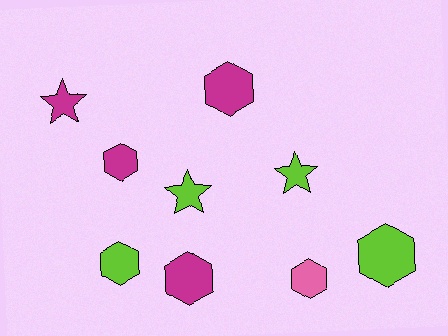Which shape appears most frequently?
Hexagon, with 6 objects.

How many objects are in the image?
There are 9 objects.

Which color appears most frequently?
Lime, with 4 objects.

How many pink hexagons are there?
There is 1 pink hexagon.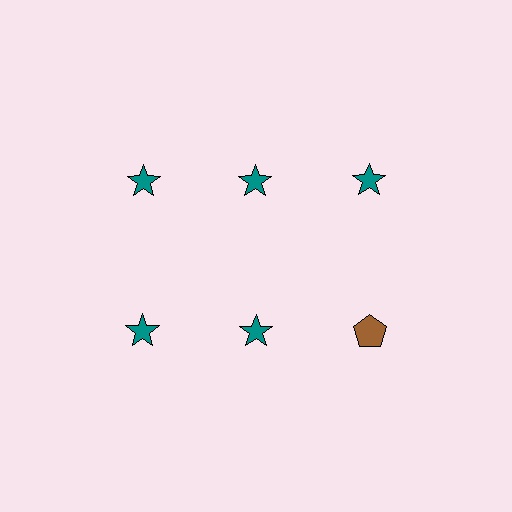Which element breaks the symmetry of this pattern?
The brown pentagon in the second row, center column breaks the symmetry. All other shapes are teal stars.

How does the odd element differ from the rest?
It differs in both color (brown instead of teal) and shape (pentagon instead of star).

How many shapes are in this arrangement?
There are 6 shapes arranged in a grid pattern.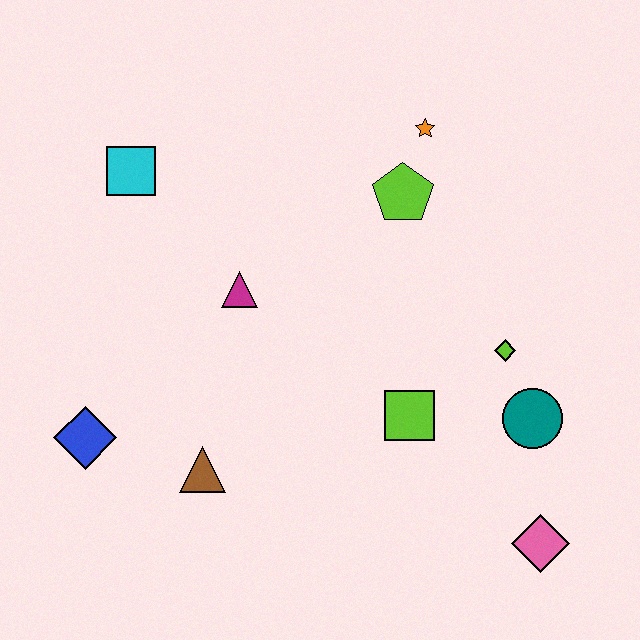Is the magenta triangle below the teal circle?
No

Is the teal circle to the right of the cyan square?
Yes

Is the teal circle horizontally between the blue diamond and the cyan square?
No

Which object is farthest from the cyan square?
The pink diamond is farthest from the cyan square.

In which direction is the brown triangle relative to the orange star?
The brown triangle is below the orange star.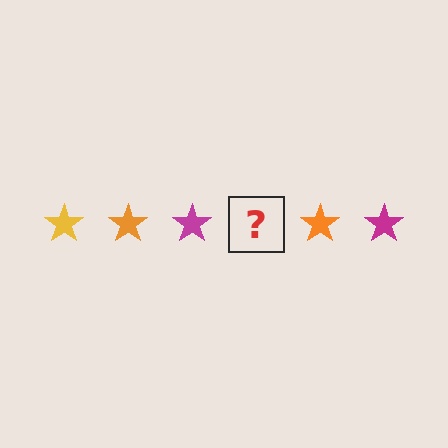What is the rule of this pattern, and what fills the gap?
The rule is that the pattern cycles through yellow, orange, magenta stars. The gap should be filled with a yellow star.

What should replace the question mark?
The question mark should be replaced with a yellow star.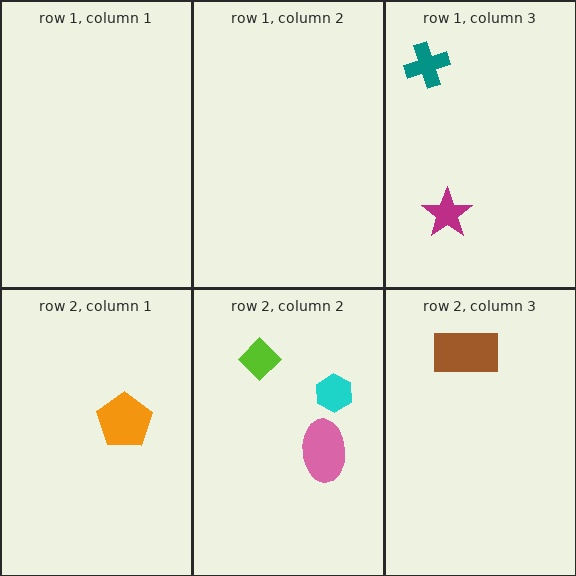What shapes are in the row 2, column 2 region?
The cyan hexagon, the pink ellipse, the lime diamond.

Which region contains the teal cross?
The row 1, column 3 region.